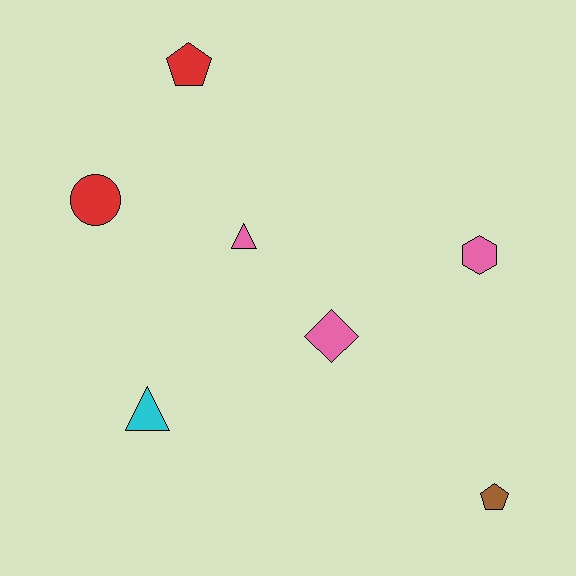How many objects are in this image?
There are 7 objects.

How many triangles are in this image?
There are 2 triangles.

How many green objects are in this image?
There are no green objects.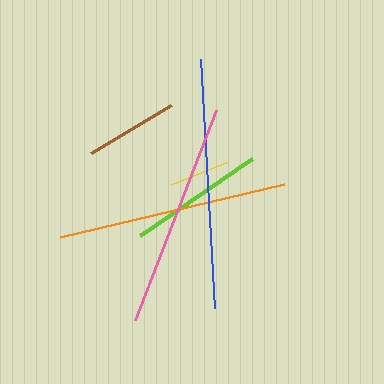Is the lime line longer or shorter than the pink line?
The pink line is longer than the lime line.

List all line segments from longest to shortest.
From longest to shortest: blue, orange, pink, lime, brown, yellow.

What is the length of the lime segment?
The lime segment is approximately 137 pixels long.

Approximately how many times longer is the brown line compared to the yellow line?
The brown line is approximately 1.5 times the length of the yellow line.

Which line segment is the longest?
The blue line is the longest at approximately 250 pixels.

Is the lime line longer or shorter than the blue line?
The blue line is longer than the lime line.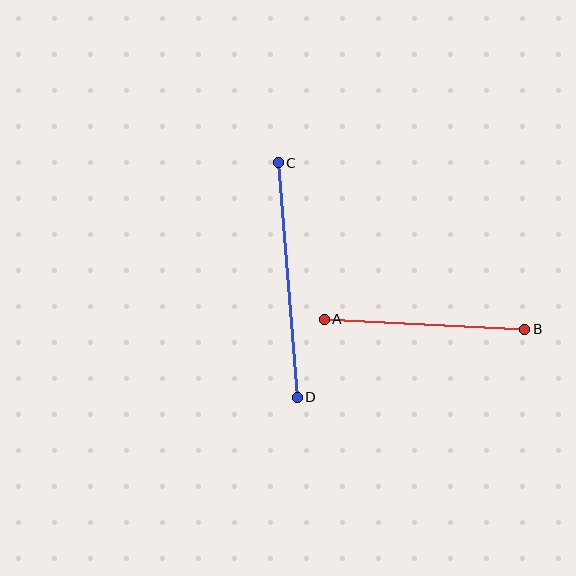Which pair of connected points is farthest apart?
Points C and D are farthest apart.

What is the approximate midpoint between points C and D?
The midpoint is at approximately (288, 280) pixels.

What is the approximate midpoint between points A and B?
The midpoint is at approximately (424, 324) pixels.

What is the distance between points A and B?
The distance is approximately 201 pixels.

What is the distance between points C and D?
The distance is approximately 235 pixels.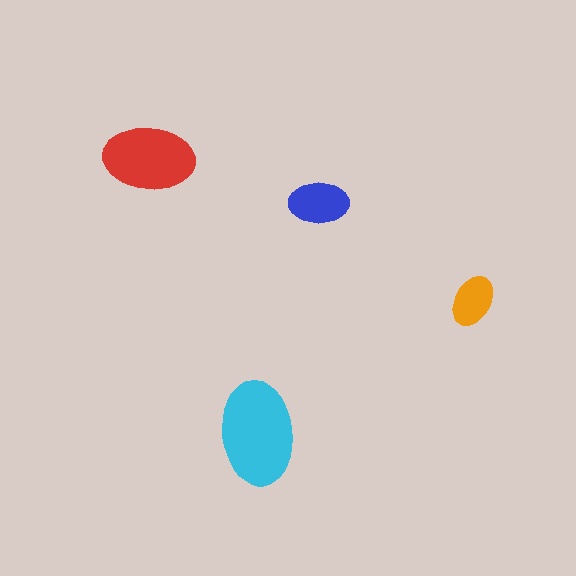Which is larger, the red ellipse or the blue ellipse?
The red one.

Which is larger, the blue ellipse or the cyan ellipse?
The cyan one.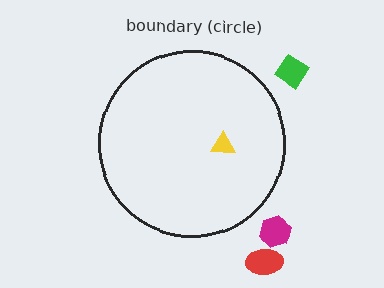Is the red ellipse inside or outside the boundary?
Outside.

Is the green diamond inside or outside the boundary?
Outside.